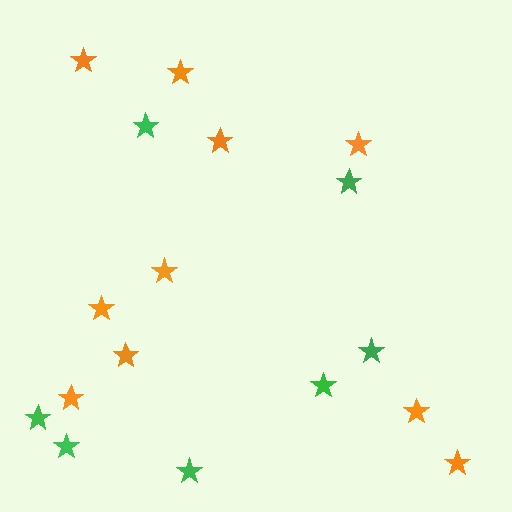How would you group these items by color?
There are 2 groups: one group of orange stars (10) and one group of green stars (7).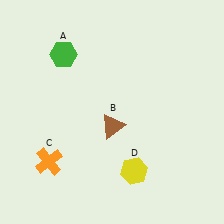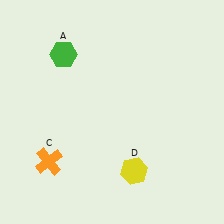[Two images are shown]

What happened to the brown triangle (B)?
The brown triangle (B) was removed in Image 2. It was in the bottom-right area of Image 1.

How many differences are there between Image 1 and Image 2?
There is 1 difference between the two images.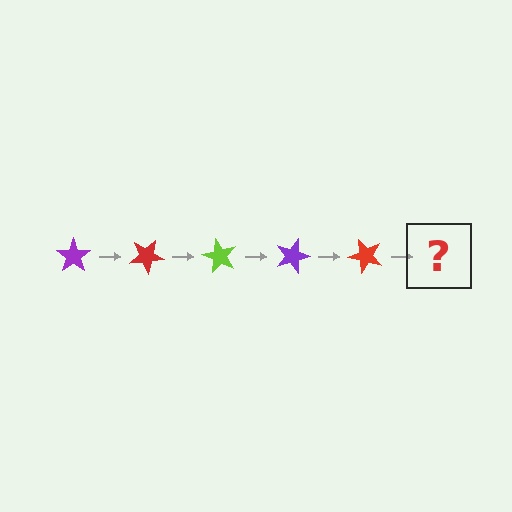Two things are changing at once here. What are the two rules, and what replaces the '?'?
The two rules are that it rotates 30 degrees each step and the color cycles through purple, red, and lime. The '?' should be a lime star, rotated 150 degrees from the start.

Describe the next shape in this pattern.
It should be a lime star, rotated 150 degrees from the start.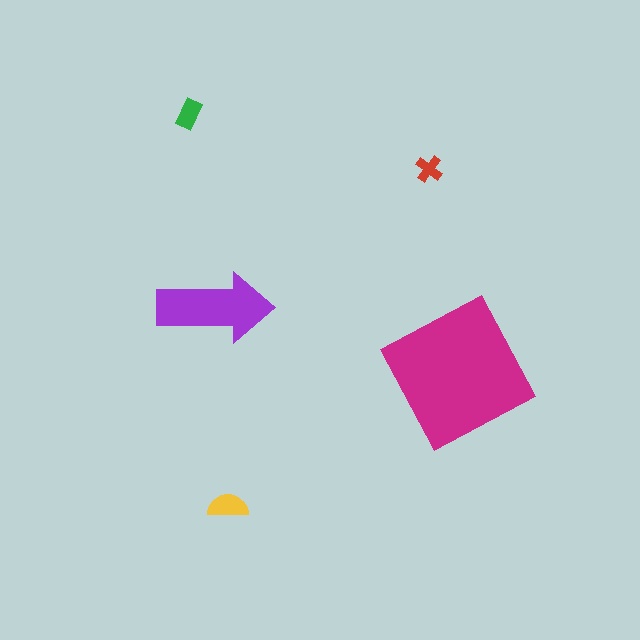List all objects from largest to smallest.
The magenta square, the purple arrow, the yellow semicircle, the green rectangle, the red cross.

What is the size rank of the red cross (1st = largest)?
5th.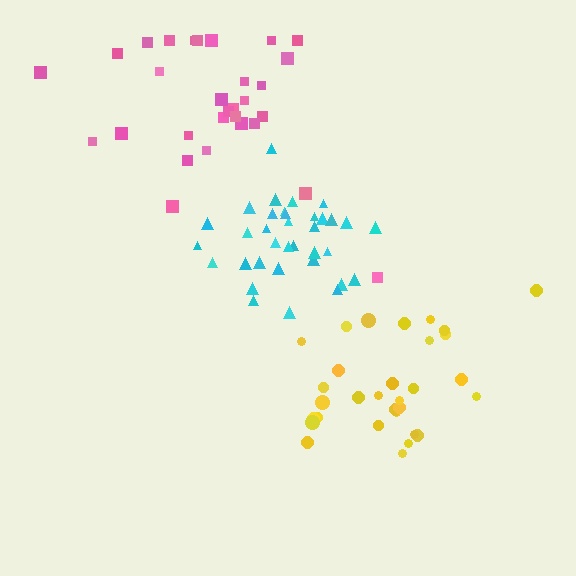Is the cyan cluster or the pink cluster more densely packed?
Cyan.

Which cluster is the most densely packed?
Cyan.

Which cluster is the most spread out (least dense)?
Pink.